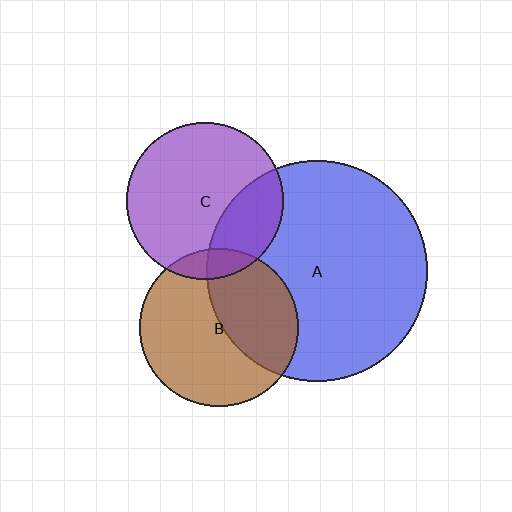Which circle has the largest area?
Circle A (blue).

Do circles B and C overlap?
Yes.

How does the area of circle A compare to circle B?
Approximately 1.9 times.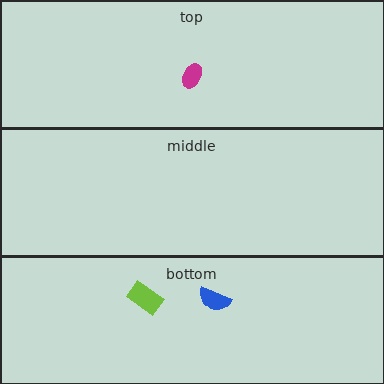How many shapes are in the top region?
1.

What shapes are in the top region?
The magenta ellipse.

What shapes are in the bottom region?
The lime rectangle, the blue semicircle.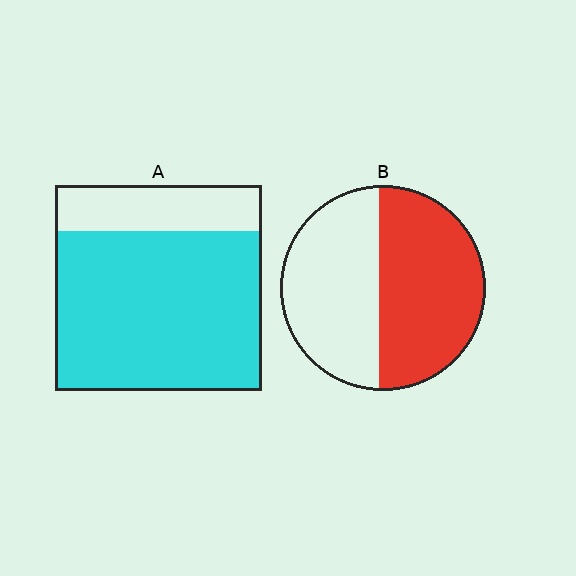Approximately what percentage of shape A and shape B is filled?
A is approximately 80% and B is approximately 50%.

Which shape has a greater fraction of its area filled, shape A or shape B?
Shape A.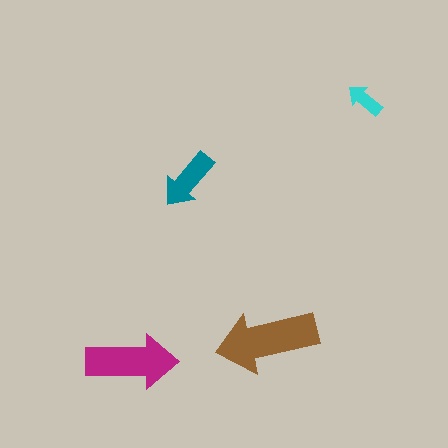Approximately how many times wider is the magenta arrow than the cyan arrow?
About 2.5 times wider.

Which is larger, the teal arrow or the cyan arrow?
The teal one.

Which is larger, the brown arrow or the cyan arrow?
The brown one.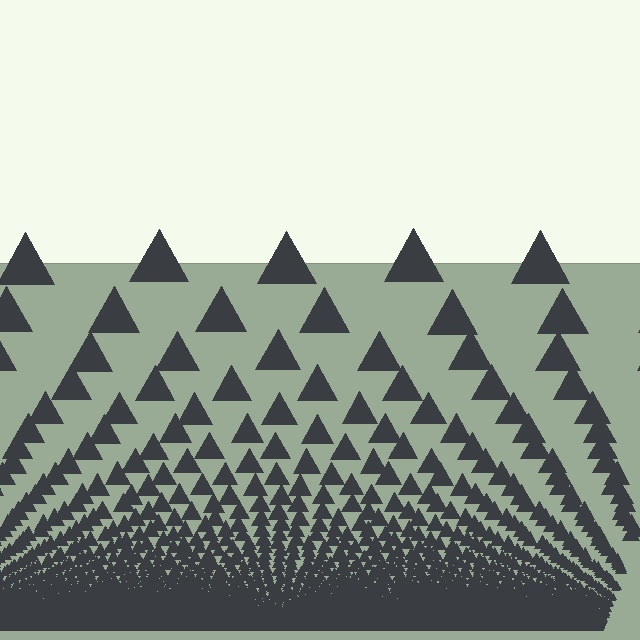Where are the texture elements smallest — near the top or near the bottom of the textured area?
Near the bottom.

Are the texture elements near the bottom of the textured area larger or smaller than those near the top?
Smaller. The gradient is inverted — elements near the bottom are smaller and denser.